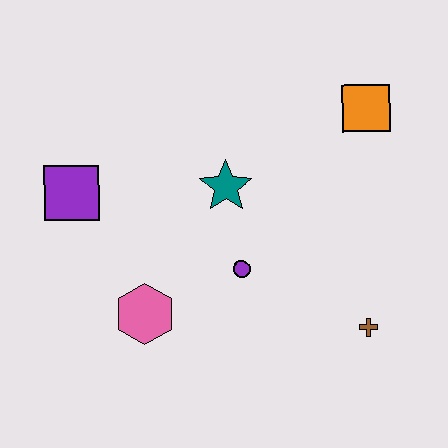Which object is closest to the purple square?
The pink hexagon is closest to the purple square.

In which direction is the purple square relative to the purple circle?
The purple square is to the left of the purple circle.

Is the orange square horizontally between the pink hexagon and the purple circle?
No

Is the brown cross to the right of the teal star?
Yes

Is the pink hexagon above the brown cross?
Yes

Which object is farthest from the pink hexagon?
The orange square is farthest from the pink hexagon.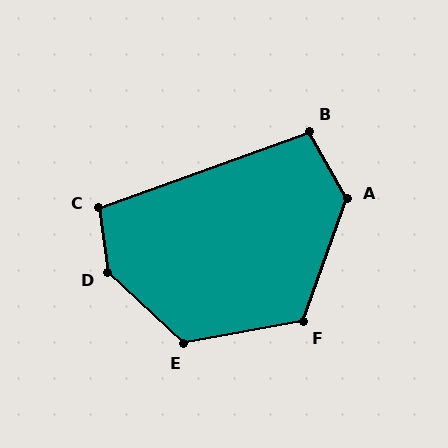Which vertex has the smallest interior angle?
B, at approximately 100 degrees.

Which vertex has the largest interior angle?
D, at approximately 141 degrees.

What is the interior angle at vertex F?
Approximately 120 degrees (obtuse).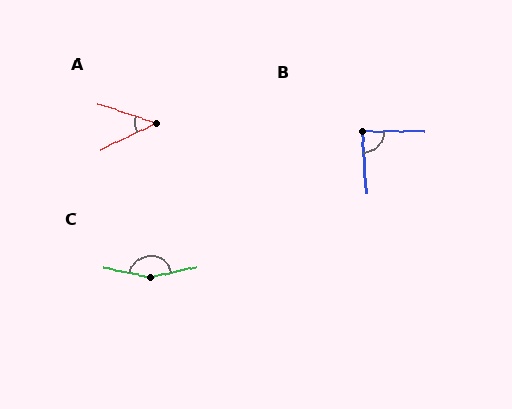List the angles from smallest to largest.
A (44°), B (87°), C (154°).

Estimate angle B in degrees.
Approximately 87 degrees.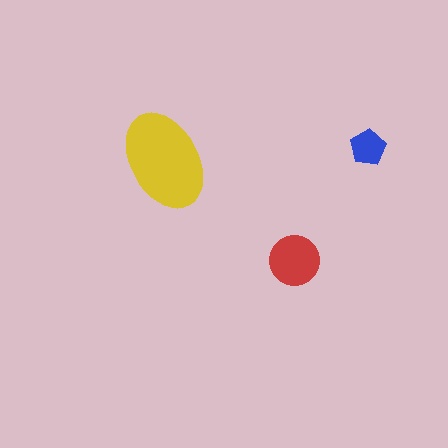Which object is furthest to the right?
The blue pentagon is rightmost.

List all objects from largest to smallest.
The yellow ellipse, the red circle, the blue pentagon.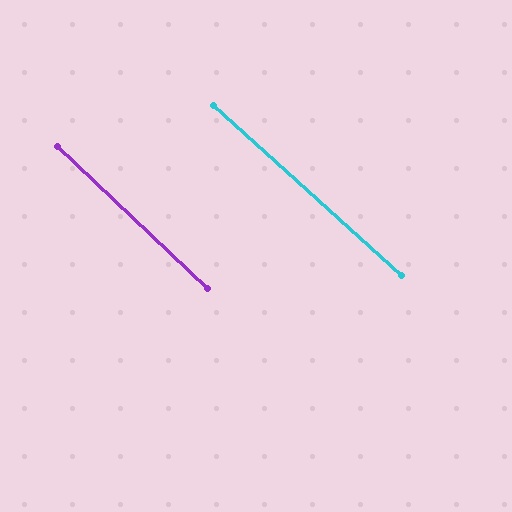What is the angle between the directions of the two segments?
Approximately 1 degree.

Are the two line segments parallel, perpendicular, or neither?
Parallel — their directions differ by only 1.0°.